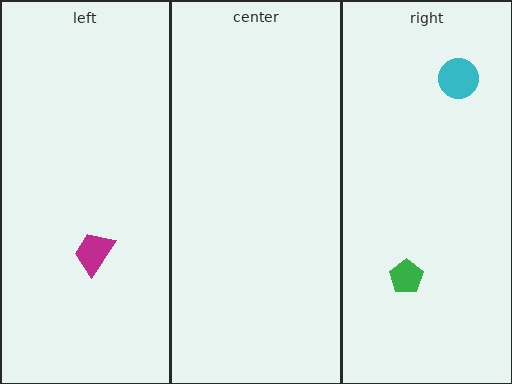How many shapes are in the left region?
1.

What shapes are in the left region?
The magenta trapezoid.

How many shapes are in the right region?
2.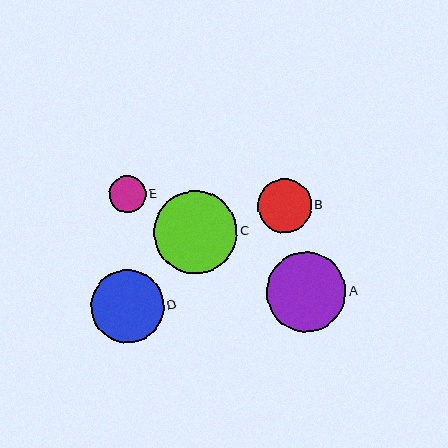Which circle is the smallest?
Circle E is the smallest with a size of approximately 37 pixels.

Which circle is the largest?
Circle C is the largest with a size of approximately 83 pixels.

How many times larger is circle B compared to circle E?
Circle B is approximately 1.5 times the size of circle E.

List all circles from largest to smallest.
From largest to smallest: C, A, D, B, E.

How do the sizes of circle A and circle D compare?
Circle A and circle D are approximately the same size.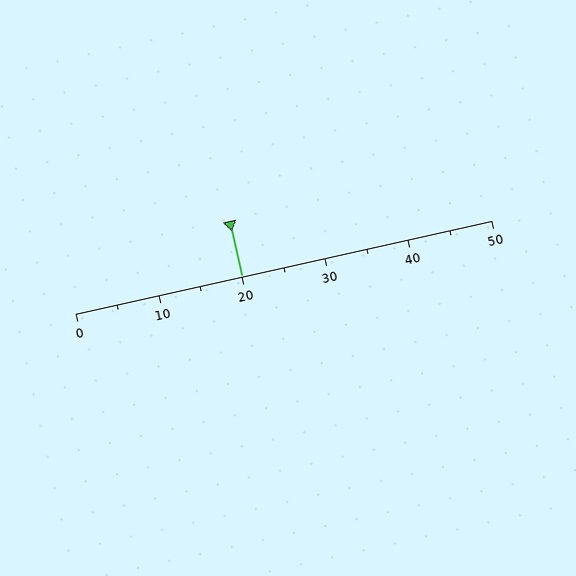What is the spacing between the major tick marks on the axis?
The major ticks are spaced 10 apart.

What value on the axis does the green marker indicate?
The marker indicates approximately 20.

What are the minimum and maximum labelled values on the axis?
The axis runs from 0 to 50.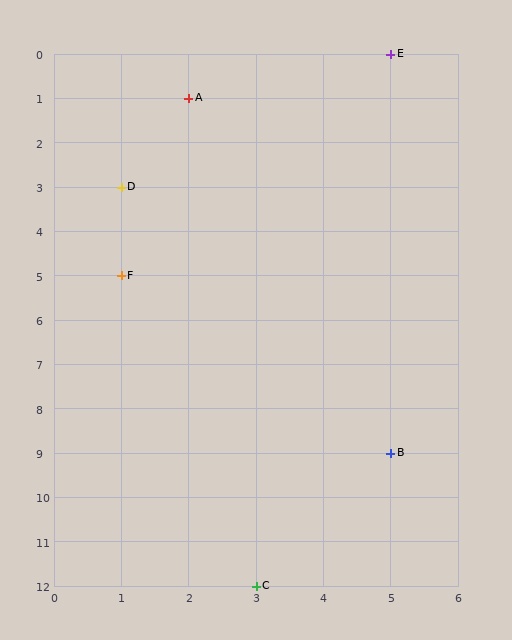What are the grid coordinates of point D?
Point D is at grid coordinates (1, 3).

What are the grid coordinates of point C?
Point C is at grid coordinates (3, 12).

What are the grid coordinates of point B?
Point B is at grid coordinates (5, 9).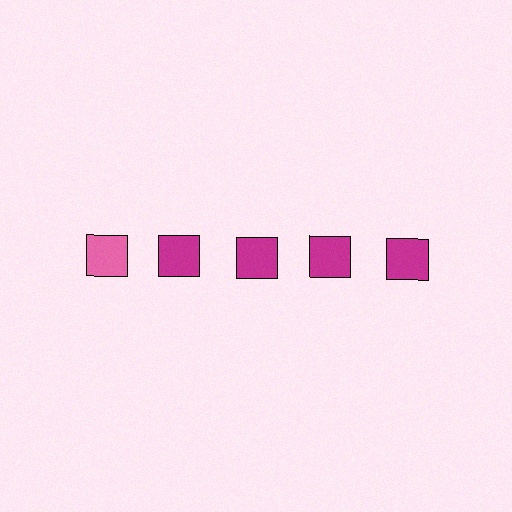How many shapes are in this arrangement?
There are 5 shapes arranged in a grid pattern.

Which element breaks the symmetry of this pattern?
The pink square in the top row, leftmost column breaks the symmetry. All other shapes are magenta squares.